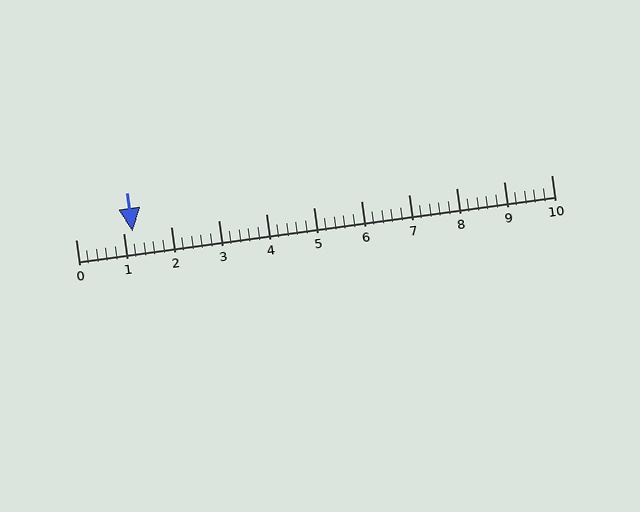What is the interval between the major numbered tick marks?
The major tick marks are spaced 1 units apart.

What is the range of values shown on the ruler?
The ruler shows values from 0 to 10.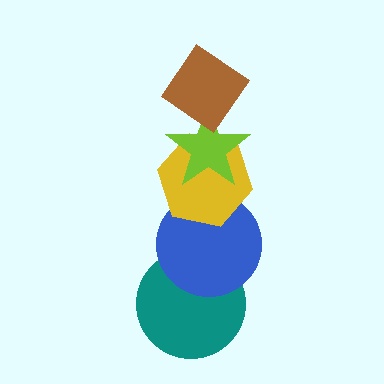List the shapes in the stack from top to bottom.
From top to bottom: the brown diamond, the lime star, the yellow hexagon, the blue circle, the teal circle.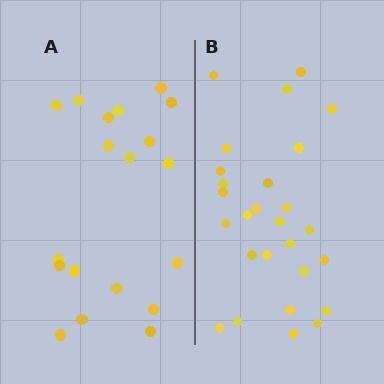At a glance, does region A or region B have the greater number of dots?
Region B (the right region) has more dots.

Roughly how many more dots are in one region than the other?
Region B has roughly 8 or so more dots than region A.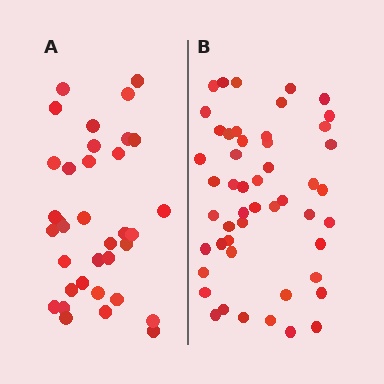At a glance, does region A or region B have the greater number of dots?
Region B (the right region) has more dots.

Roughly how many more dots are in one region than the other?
Region B has approximately 15 more dots than region A.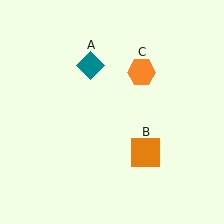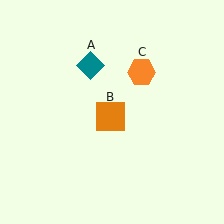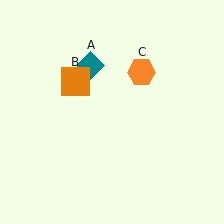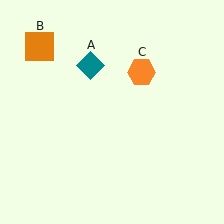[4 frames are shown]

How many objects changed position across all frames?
1 object changed position: orange square (object B).